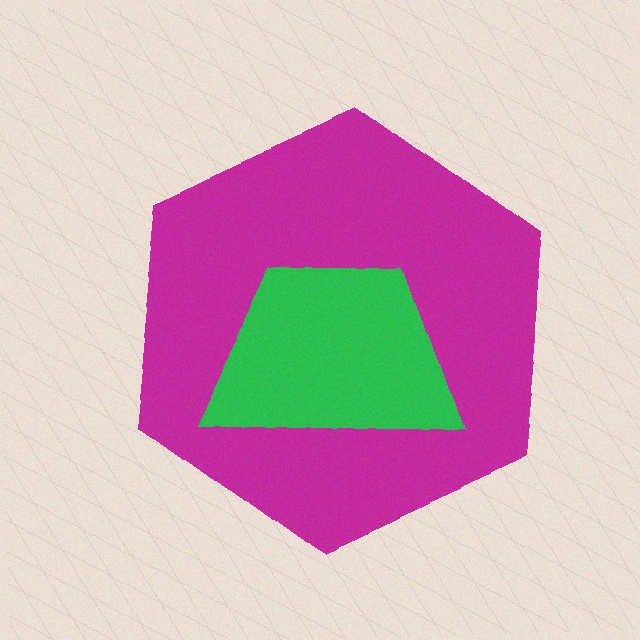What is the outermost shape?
The magenta hexagon.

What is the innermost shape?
The green trapezoid.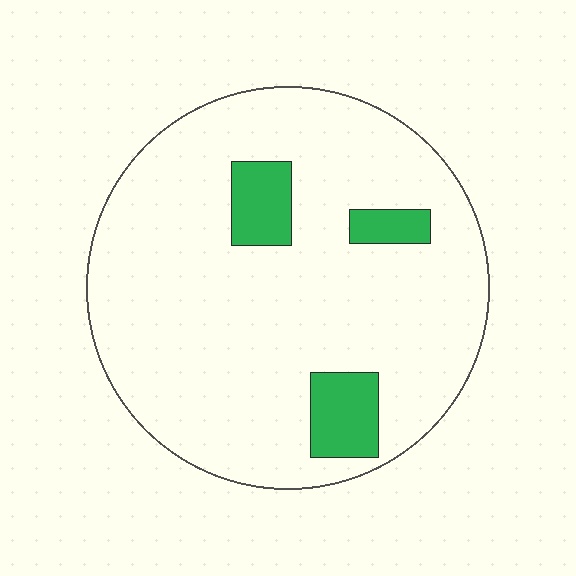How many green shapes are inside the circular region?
3.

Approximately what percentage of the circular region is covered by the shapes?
Approximately 10%.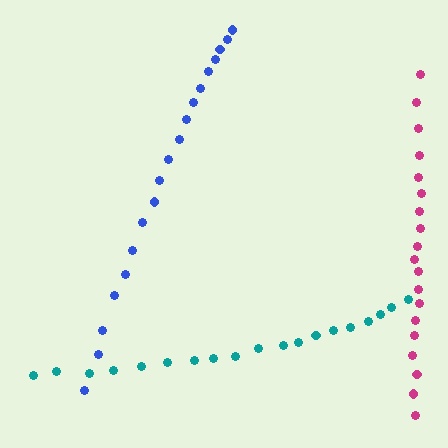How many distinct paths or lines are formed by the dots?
There are 3 distinct paths.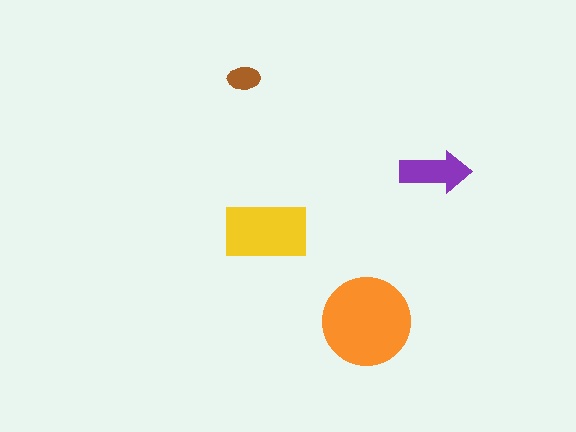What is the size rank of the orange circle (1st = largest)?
1st.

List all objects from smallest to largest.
The brown ellipse, the purple arrow, the yellow rectangle, the orange circle.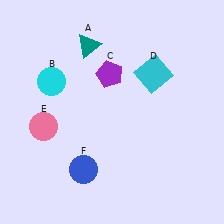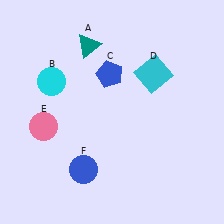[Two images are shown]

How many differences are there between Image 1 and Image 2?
There is 1 difference between the two images.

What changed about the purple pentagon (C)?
In Image 1, C is purple. In Image 2, it changed to blue.